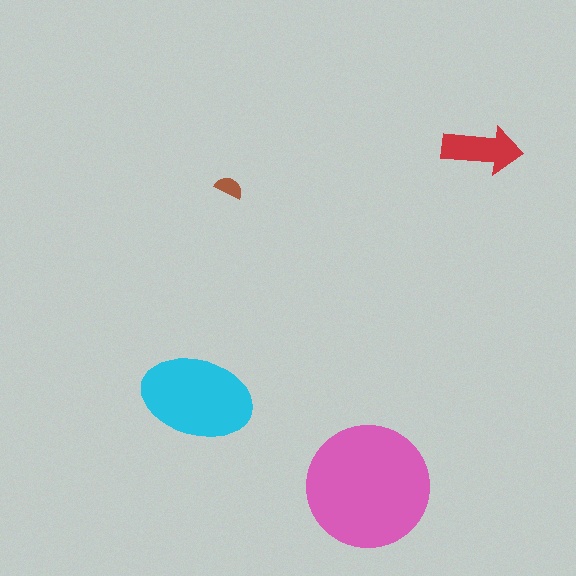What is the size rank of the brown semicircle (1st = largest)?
4th.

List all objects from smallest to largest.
The brown semicircle, the red arrow, the cyan ellipse, the pink circle.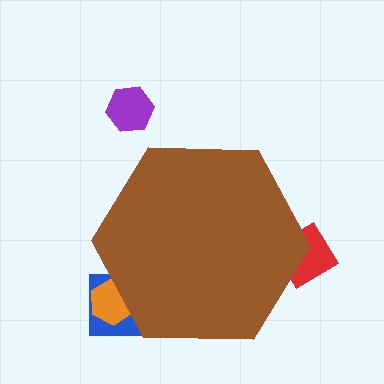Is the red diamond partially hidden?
Yes, the red diamond is partially hidden behind the brown hexagon.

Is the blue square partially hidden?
Yes, the blue square is partially hidden behind the brown hexagon.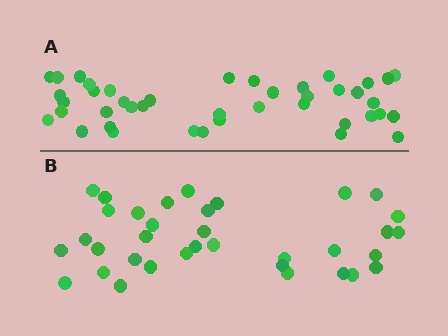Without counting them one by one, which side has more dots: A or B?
Region A (the top region) has more dots.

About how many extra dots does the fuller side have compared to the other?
Region A has roughly 8 or so more dots than region B.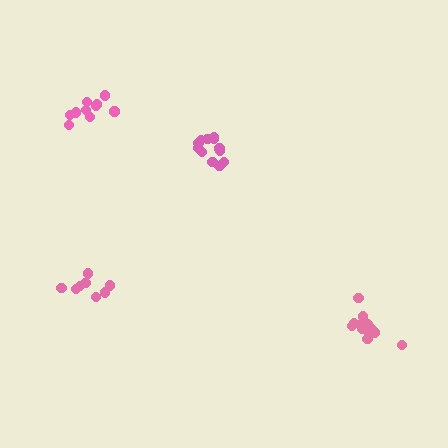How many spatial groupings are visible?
There are 4 spatial groupings.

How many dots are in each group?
Group 1: 13 dots, Group 2: 8 dots, Group 3: 10 dots, Group 4: 13 dots (44 total).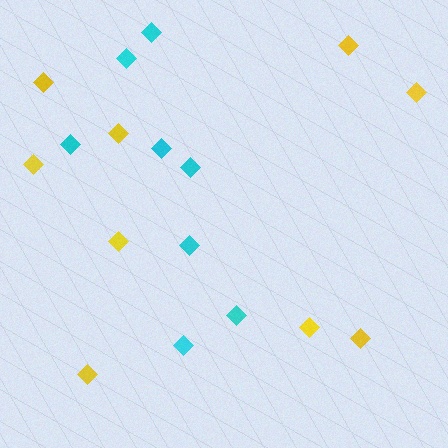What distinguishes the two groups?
There are 2 groups: one group of yellow diamonds (9) and one group of cyan diamonds (8).